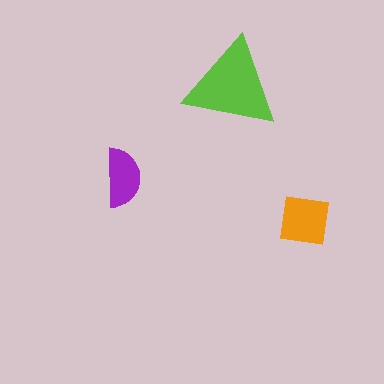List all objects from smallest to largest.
The purple semicircle, the orange square, the lime triangle.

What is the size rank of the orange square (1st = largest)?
2nd.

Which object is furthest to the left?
The purple semicircle is leftmost.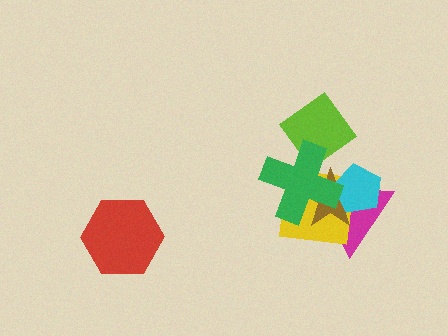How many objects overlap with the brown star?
4 objects overlap with the brown star.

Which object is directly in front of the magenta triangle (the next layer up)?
The yellow square is directly in front of the magenta triangle.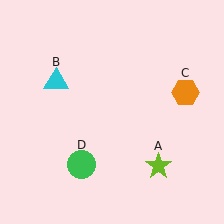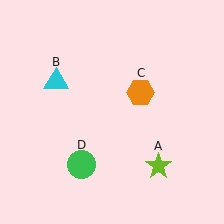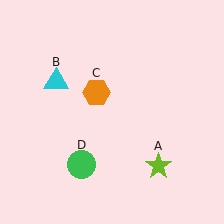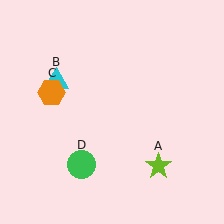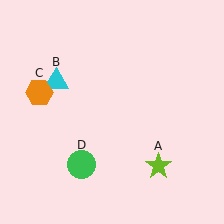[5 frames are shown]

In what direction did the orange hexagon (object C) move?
The orange hexagon (object C) moved left.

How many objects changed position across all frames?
1 object changed position: orange hexagon (object C).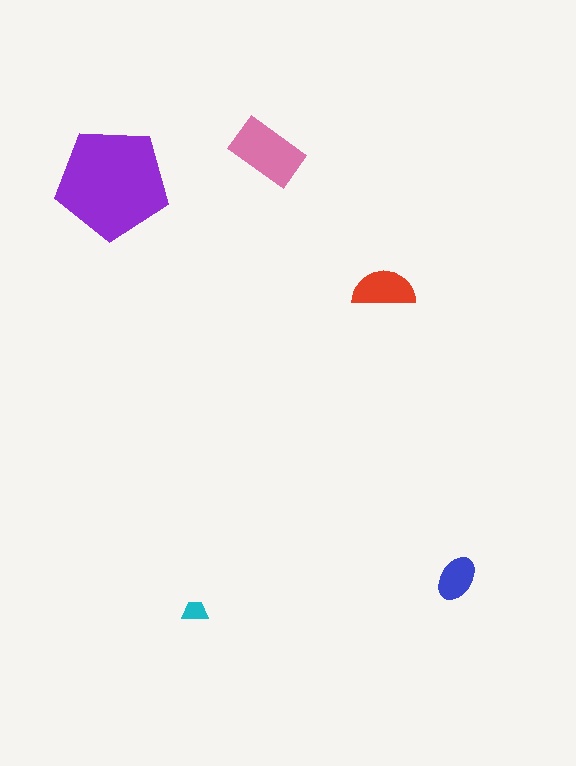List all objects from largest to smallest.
The purple pentagon, the pink rectangle, the red semicircle, the blue ellipse, the cyan trapezoid.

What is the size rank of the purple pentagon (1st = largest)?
1st.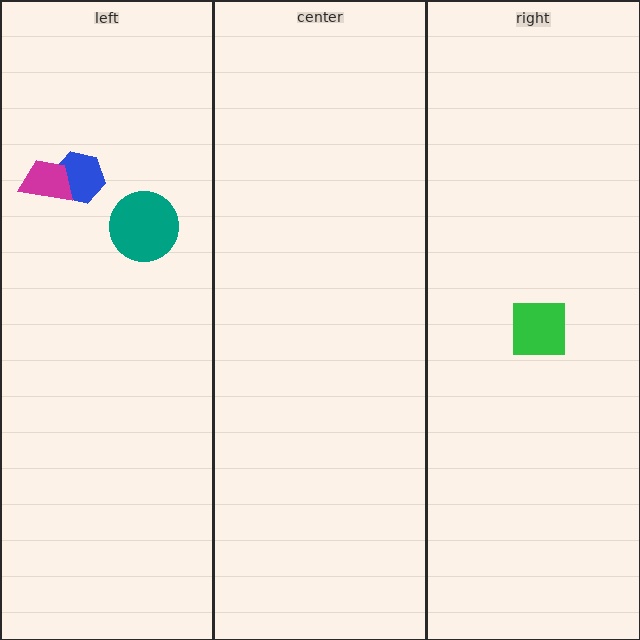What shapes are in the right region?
The green square.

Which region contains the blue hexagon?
The left region.